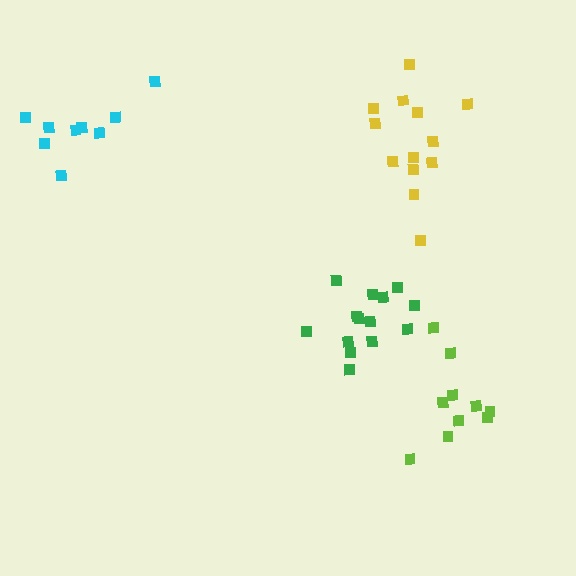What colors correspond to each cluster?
The clusters are colored: yellow, lime, green, cyan.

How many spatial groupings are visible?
There are 4 spatial groupings.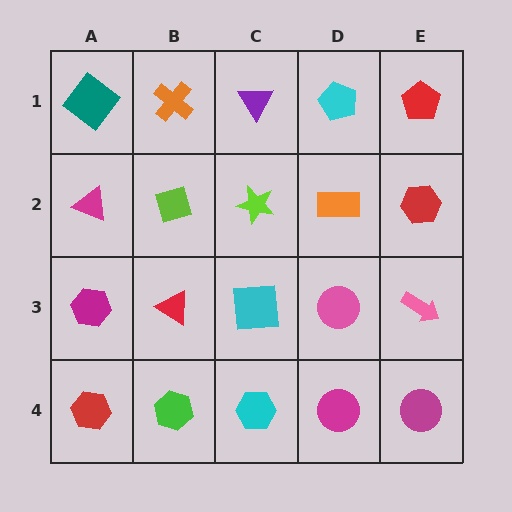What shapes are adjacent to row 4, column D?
A pink circle (row 3, column D), a cyan hexagon (row 4, column C), a magenta circle (row 4, column E).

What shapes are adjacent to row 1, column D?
An orange rectangle (row 2, column D), a purple triangle (row 1, column C), a red pentagon (row 1, column E).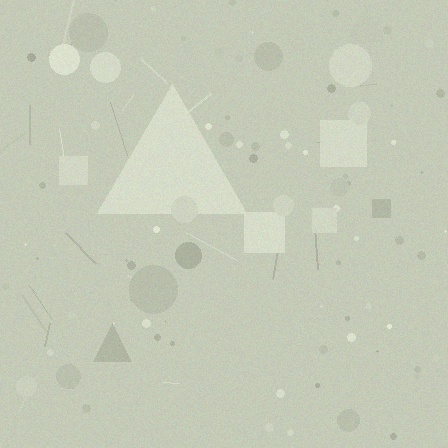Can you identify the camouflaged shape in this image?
The camouflaged shape is a triangle.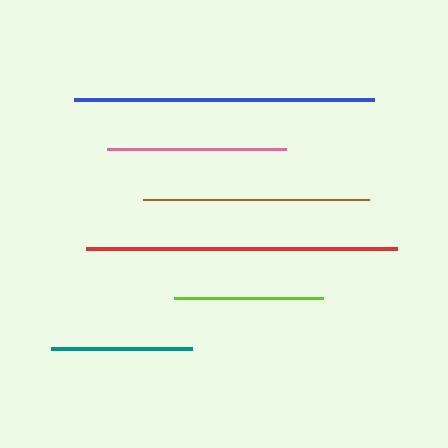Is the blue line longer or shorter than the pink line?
The blue line is longer than the pink line.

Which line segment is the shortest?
The teal line is the shortest at approximately 140 pixels.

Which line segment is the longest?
The red line is the longest at approximately 311 pixels.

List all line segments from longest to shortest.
From longest to shortest: red, blue, brown, pink, lime, teal.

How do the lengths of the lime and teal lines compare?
The lime and teal lines are approximately the same length.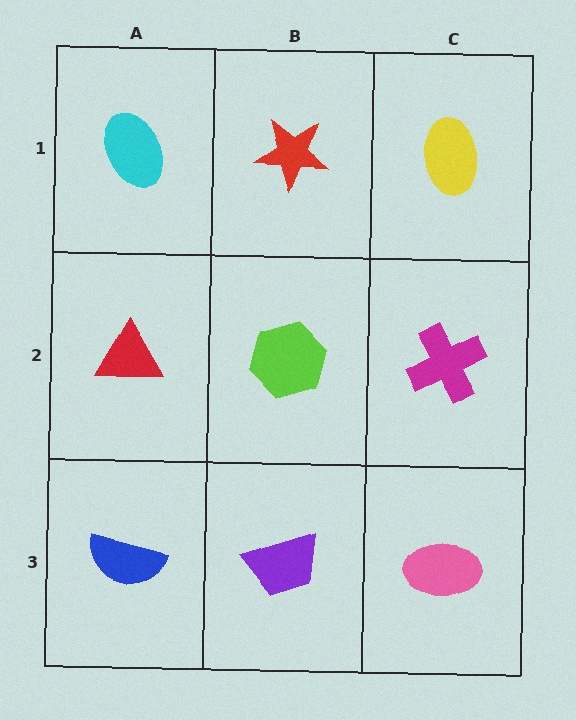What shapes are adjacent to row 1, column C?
A magenta cross (row 2, column C), a red star (row 1, column B).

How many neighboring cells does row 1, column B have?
3.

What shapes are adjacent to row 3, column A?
A red triangle (row 2, column A), a purple trapezoid (row 3, column B).